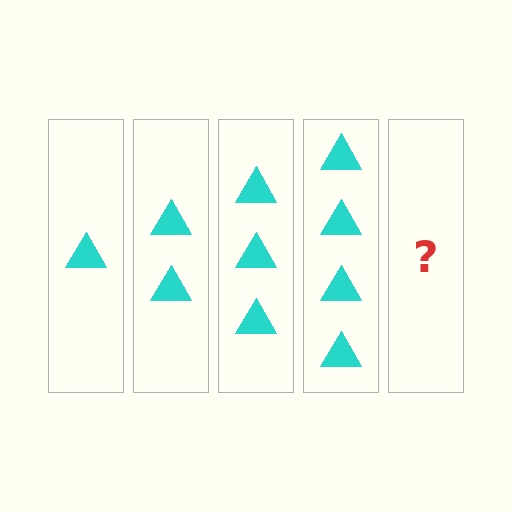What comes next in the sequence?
The next element should be 5 triangles.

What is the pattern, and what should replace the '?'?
The pattern is that each step adds one more triangle. The '?' should be 5 triangles.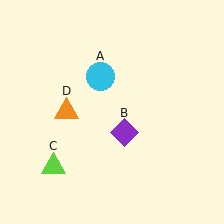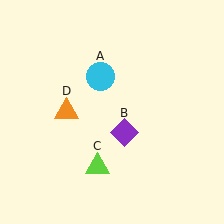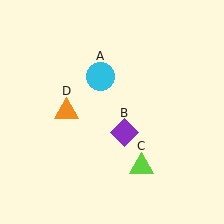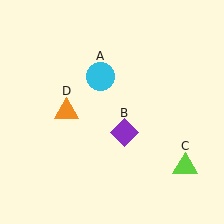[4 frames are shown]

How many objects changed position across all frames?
1 object changed position: lime triangle (object C).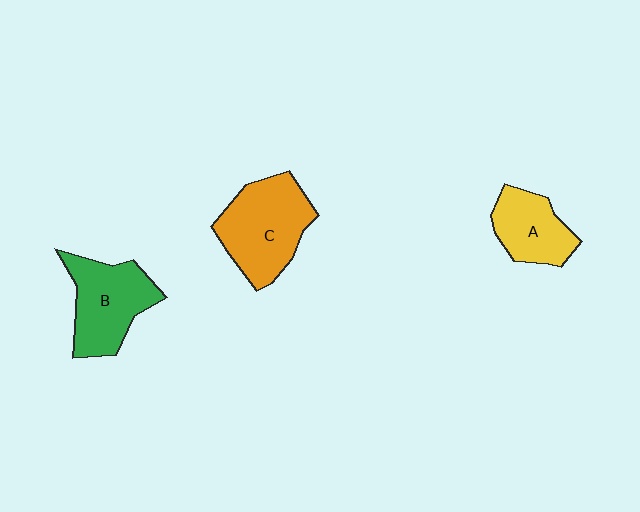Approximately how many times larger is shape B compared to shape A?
Approximately 1.4 times.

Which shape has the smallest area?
Shape A (yellow).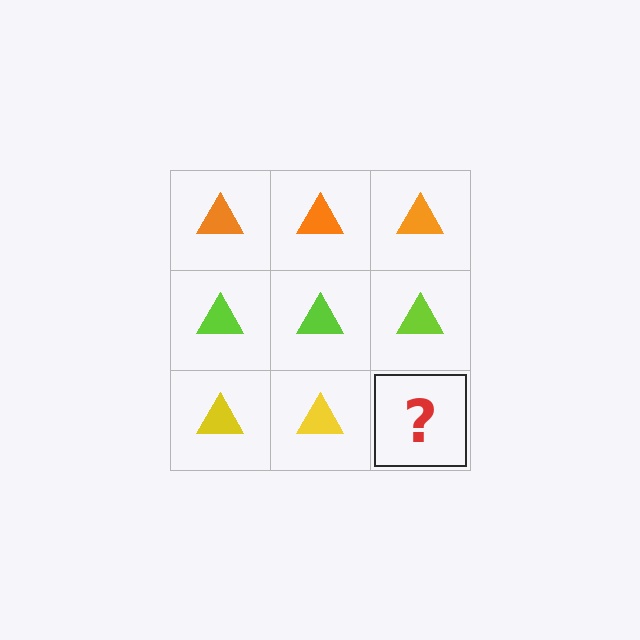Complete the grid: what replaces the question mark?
The question mark should be replaced with a yellow triangle.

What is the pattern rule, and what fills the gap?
The rule is that each row has a consistent color. The gap should be filled with a yellow triangle.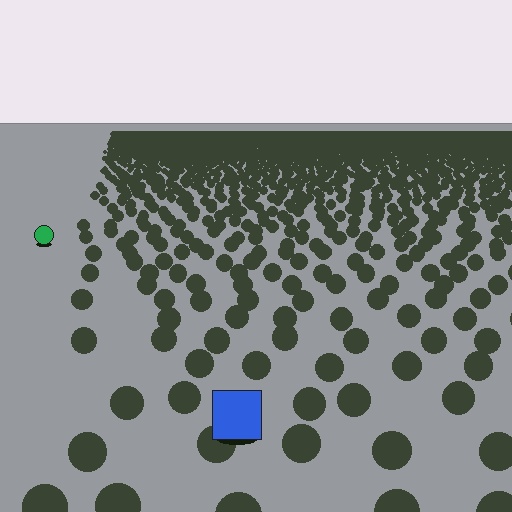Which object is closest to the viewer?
The blue square is closest. The texture marks near it are larger and more spread out.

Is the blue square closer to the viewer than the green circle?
Yes. The blue square is closer — you can tell from the texture gradient: the ground texture is coarser near it.